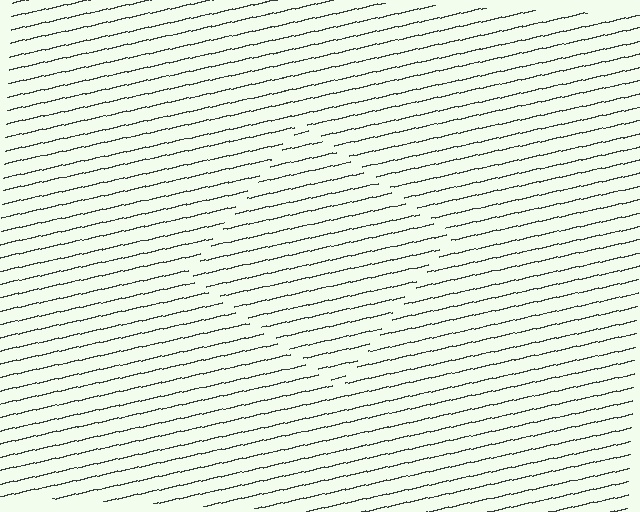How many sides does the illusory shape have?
4 sides — the line-ends trace a square.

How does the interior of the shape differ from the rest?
The interior of the shape contains the same grating, shifted by half a period — the contour is defined by the phase discontinuity where line-ends from the inner and outer gratings abut.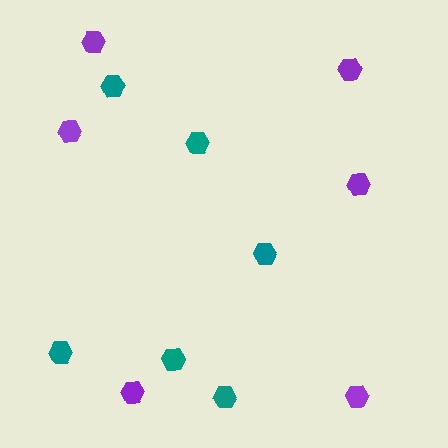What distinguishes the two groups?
There are 2 groups: one group of teal hexagons (6) and one group of purple hexagons (6).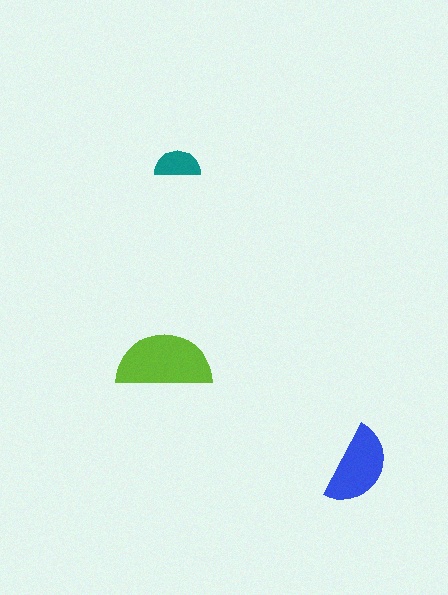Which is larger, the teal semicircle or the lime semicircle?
The lime one.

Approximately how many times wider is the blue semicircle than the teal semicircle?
About 2 times wider.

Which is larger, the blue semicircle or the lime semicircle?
The lime one.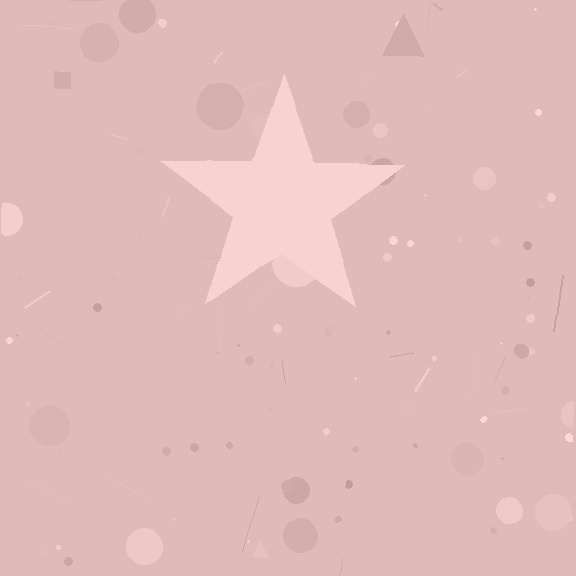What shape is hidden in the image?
A star is hidden in the image.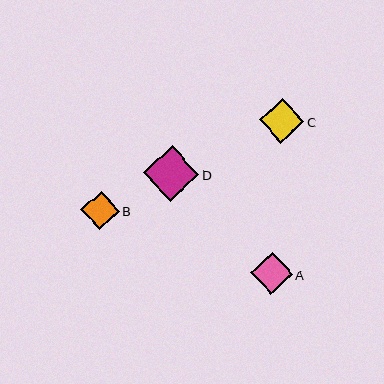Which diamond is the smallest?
Diamond B is the smallest with a size of approximately 38 pixels.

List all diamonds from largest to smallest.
From largest to smallest: D, C, A, B.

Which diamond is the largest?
Diamond D is the largest with a size of approximately 56 pixels.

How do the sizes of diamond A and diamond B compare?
Diamond A and diamond B are approximately the same size.